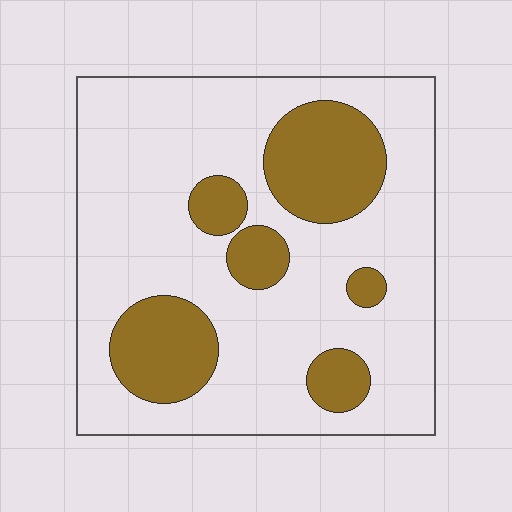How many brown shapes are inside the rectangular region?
6.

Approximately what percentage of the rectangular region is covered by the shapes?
Approximately 25%.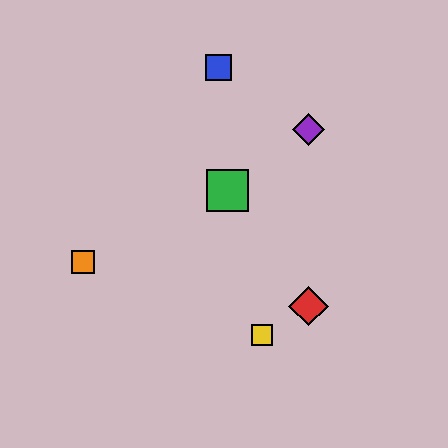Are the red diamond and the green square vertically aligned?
No, the red diamond is at x≈309 and the green square is at x≈228.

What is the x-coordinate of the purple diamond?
The purple diamond is at x≈309.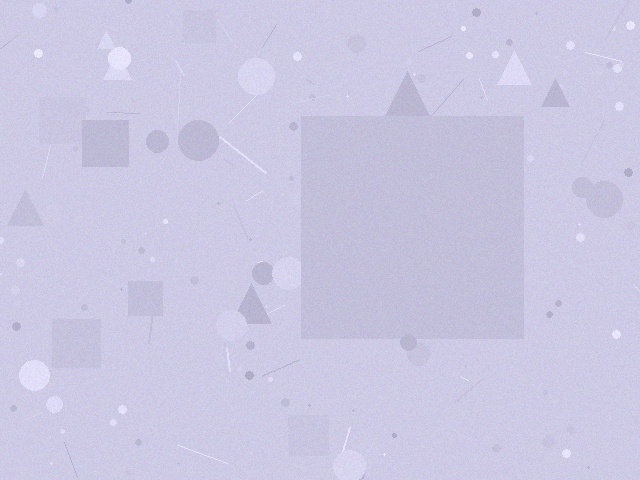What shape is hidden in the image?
A square is hidden in the image.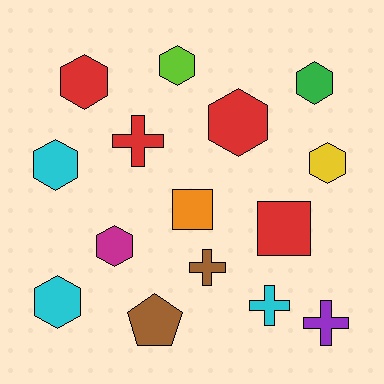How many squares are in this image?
There are 2 squares.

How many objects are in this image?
There are 15 objects.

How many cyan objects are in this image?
There are 3 cyan objects.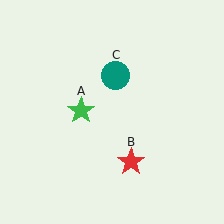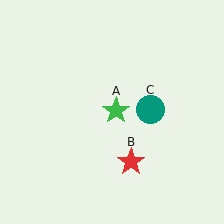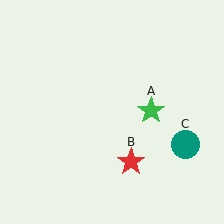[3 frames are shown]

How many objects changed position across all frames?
2 objects changed position: green star (object A), teal circle (object C).